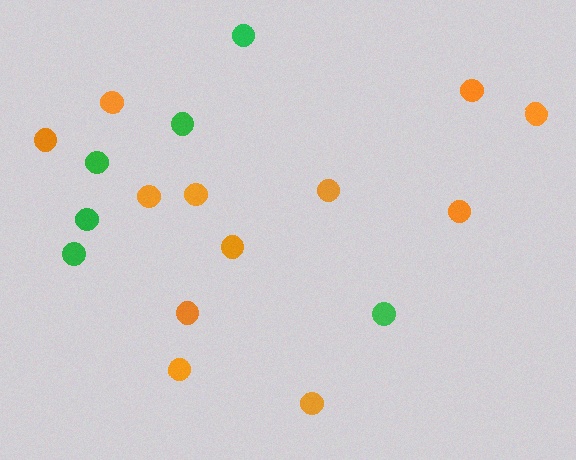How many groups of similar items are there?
There are 2 groups: one group of green circles (6) and one group of orange circles (12).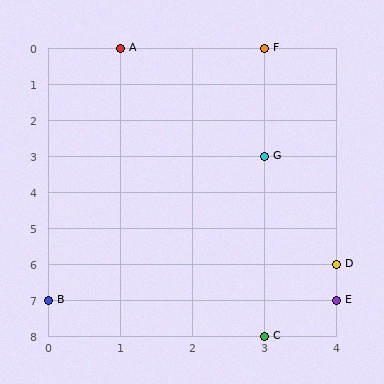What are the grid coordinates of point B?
Point B is at grid coordinates (0, 7).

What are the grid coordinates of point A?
Point A is at grid coordinates (1, 0).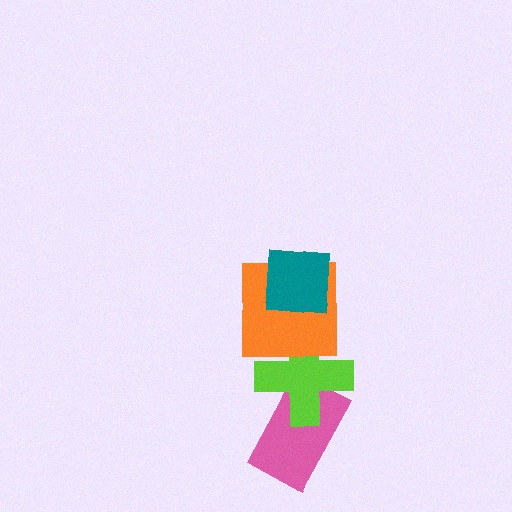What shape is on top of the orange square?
The teal square is on top of the orange square.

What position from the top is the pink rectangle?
The pink rectangle is 4th from the top.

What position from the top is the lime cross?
The lime cross is 3rd from the top.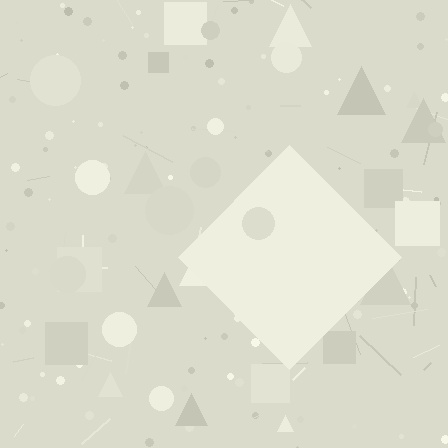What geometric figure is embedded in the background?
A diamond is embedded in the background.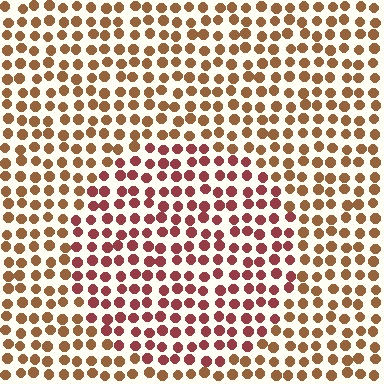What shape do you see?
I see a circle.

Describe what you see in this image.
The image is filled with small brown elements in a uniform arrangement. A circle-shaped region is visible where the elements are tinted to a slightly different hue, forming a subtle color boundary.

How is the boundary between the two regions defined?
The boundary is defined purely by a slight shift in hue (about 33 degrees). Spacing, size, and orientation are identical on both sides.